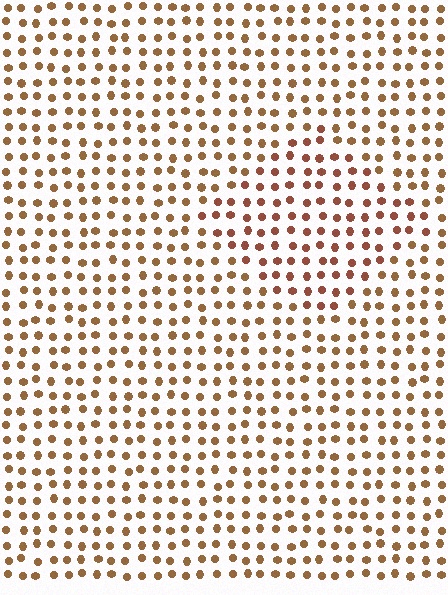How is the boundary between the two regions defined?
The boundary is defined purely by a slight shift in hue (about 20 degrees). Spacing, size, and orientation are identical on both sides.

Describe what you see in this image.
The image is filled with small brown elements in a uniform arrangement. A diamond-shaped region is visible where the elements are tinted to a slightly different hue, forming a subtle color boundary.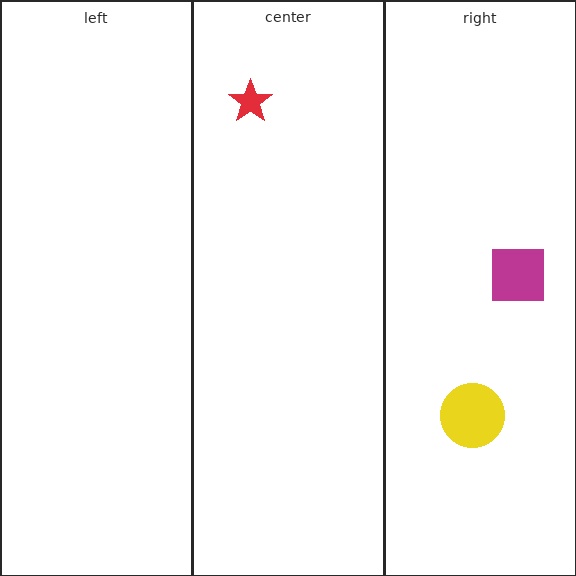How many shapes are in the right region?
2.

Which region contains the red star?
The center region.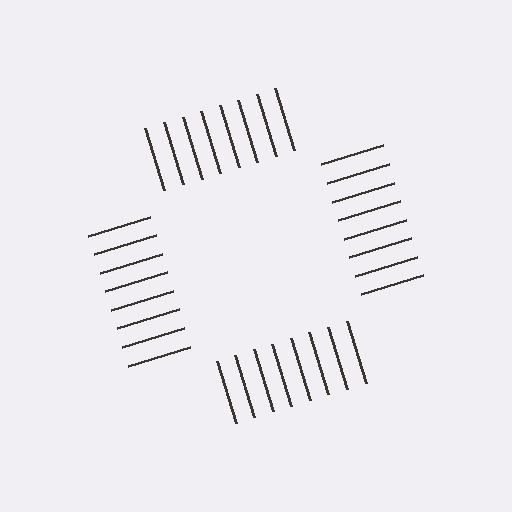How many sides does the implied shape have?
4 sides — the line-ends trace a square.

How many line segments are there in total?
32 — 8 along each of the 4 edges.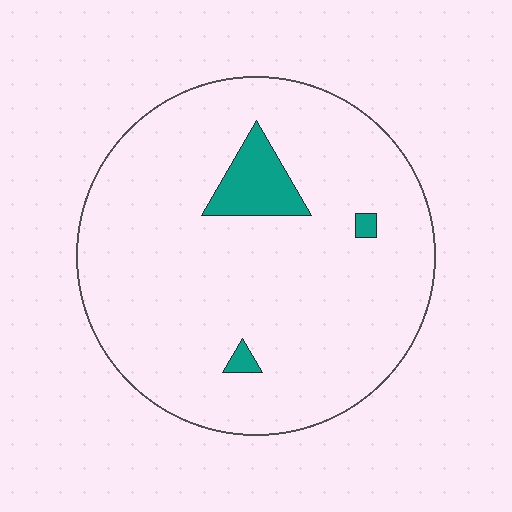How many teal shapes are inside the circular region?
3.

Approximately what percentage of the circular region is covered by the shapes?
Approximately 5%.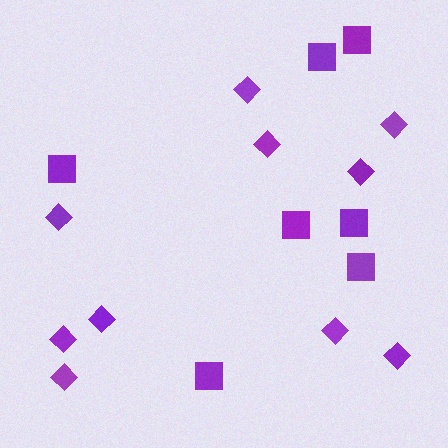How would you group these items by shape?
There are 2 groups: one group of diamonds (10) and one group of squares (7).